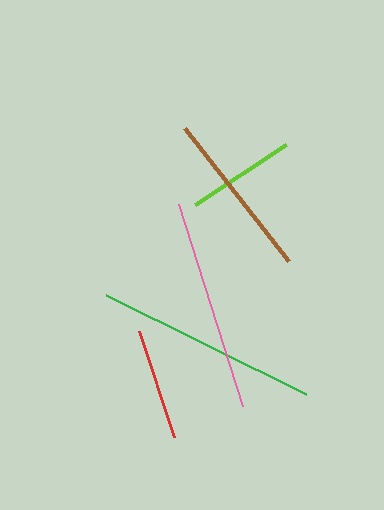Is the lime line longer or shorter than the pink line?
The pink line is longer than the lime line.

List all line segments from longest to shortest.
From longest to shortest: green, pink, brown, red, lime.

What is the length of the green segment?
The green segment is approximately 223 pixels long.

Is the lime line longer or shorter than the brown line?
The brown line is longer than the lime line.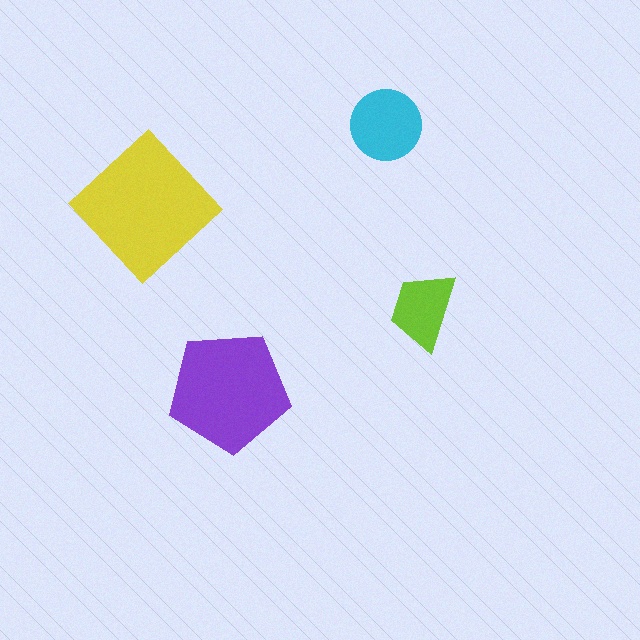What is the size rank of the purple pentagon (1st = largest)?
2nd.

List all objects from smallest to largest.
The lime trapezoid, the cyan circle, the purple pentagon, the yellow diamond.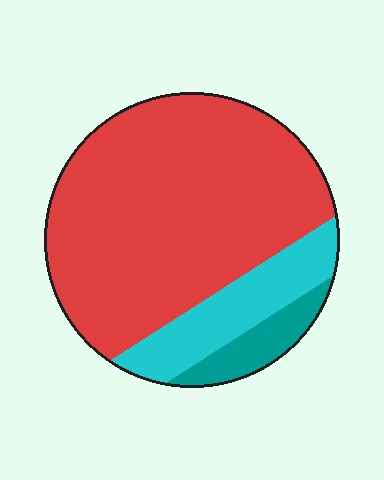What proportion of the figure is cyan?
Cyan takes up between a sixth and a third of the figure.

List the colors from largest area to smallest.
From largest to smallest: red, cyan, teal.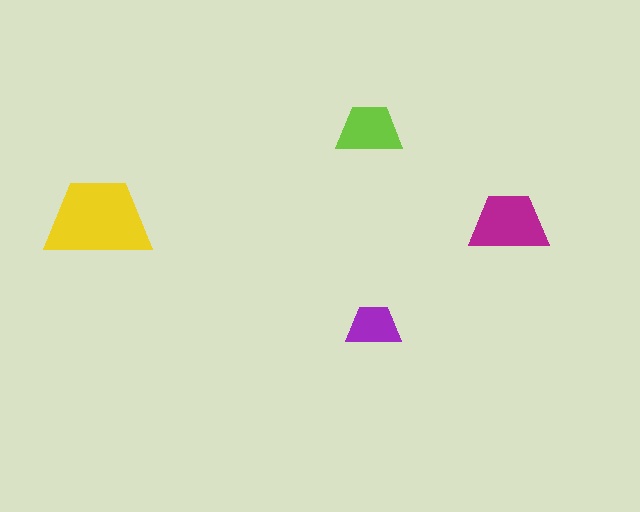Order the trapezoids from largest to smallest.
the yellow one, the magenta one, the lime one, the purple one.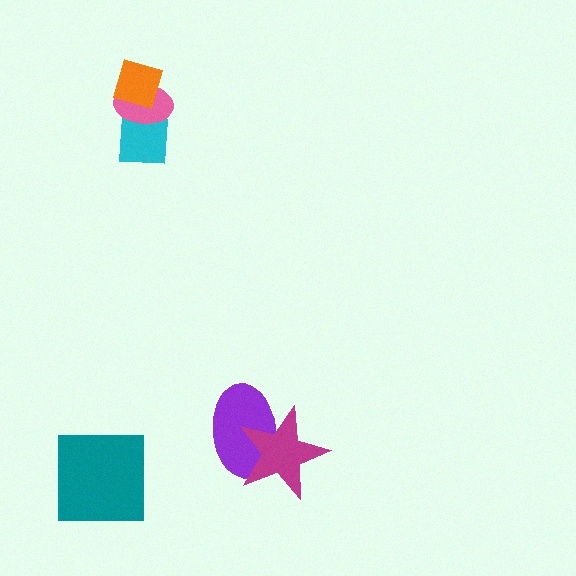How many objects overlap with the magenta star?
1 object overlaps with the magenta star.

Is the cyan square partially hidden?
Yes, it is partially covered by another shape.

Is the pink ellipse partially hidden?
Yes, it is partially covered by another shape.